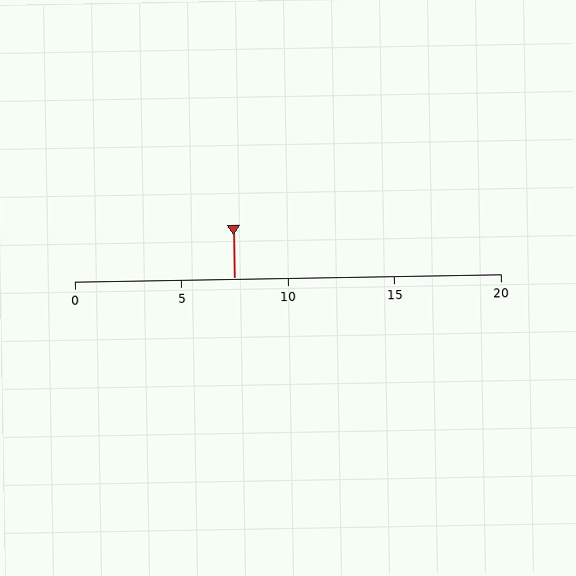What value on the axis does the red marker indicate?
The marker indicates approximately 7.5.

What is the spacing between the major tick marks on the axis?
The major ticks are spaced 5 apart.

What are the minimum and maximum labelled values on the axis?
The axis runs from 0 to 20.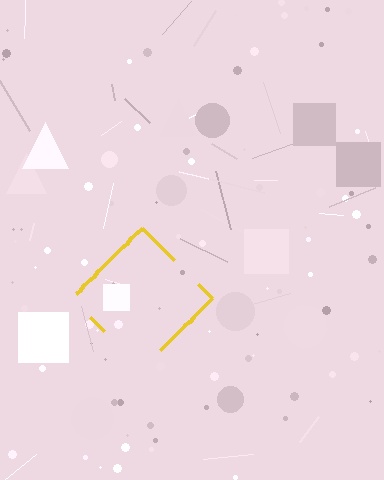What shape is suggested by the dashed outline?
The dashed outline suggests a diamond.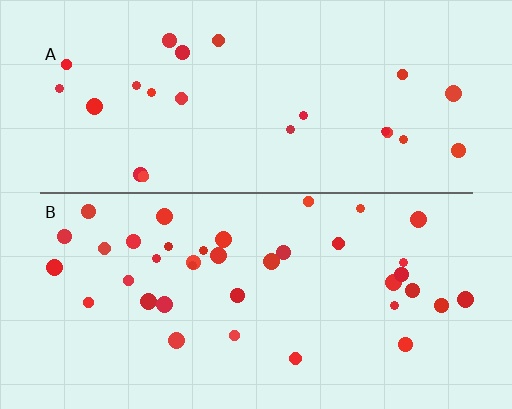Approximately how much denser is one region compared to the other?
Approximately 1.6× — region B over region A.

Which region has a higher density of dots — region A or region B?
B (the bottom).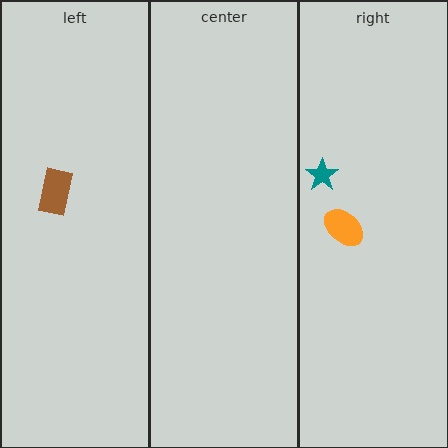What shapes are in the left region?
The brown rectangle.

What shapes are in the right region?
The orange ellipse, the teal star.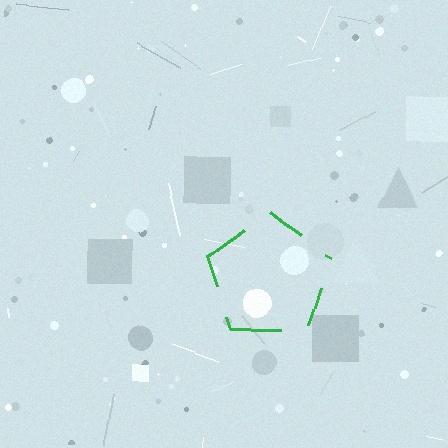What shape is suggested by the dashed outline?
The dashed outline suggests a pentagon.